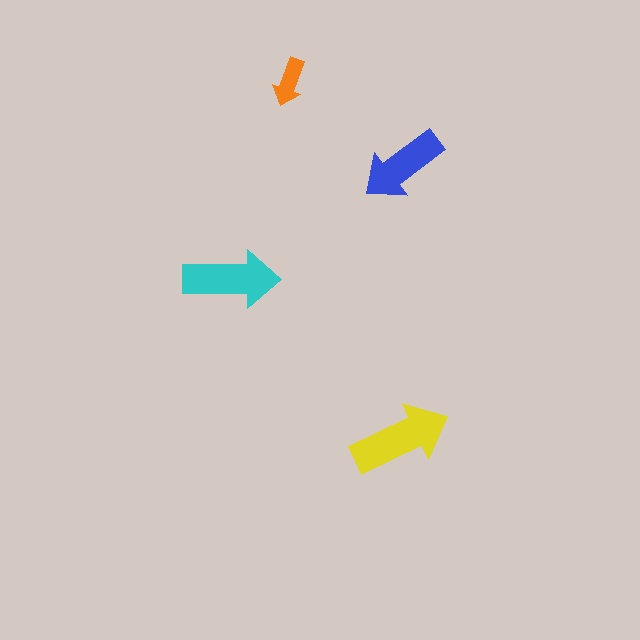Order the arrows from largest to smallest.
the yellow one, the cyan one, the blue one, the orange one.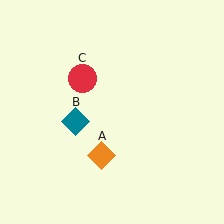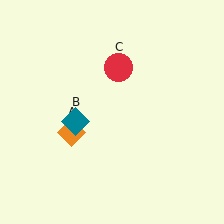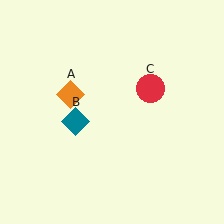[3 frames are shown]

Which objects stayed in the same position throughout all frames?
Teal diamond (object B) remained stationary.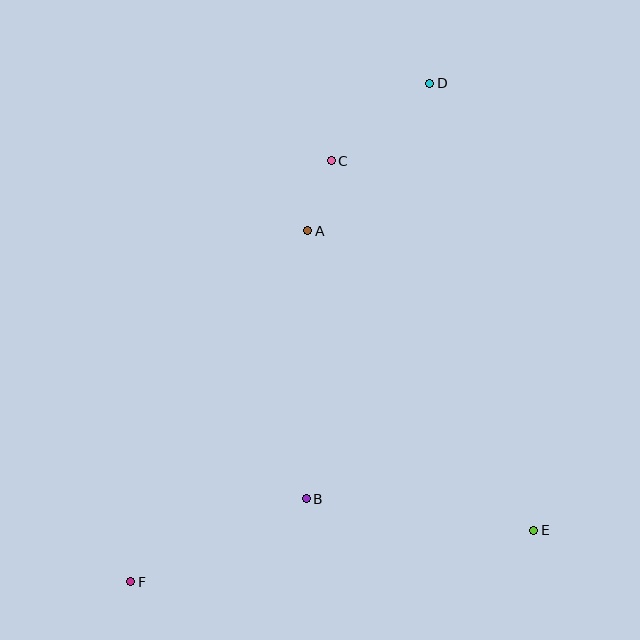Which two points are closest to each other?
Points A and C are closest to each other.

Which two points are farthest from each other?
Points D and F are farthest from each other.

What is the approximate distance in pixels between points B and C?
The distance between B and C is approximately 339 pixels.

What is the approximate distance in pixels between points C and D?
The distance between C and D is approximately 125 pixels.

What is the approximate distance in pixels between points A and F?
The distance between A and F is approximately 393 pixels.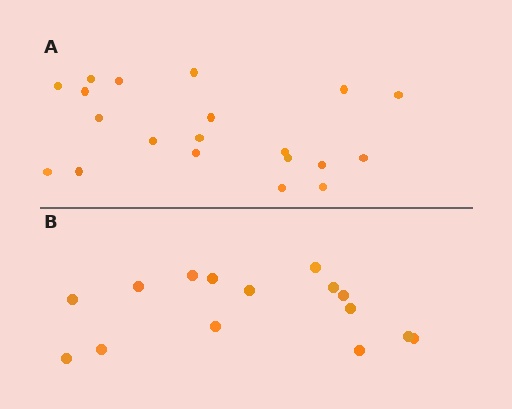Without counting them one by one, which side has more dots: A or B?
Region A (the top region) has more dots.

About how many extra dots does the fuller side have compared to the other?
Region A has about 5 more dots than region B.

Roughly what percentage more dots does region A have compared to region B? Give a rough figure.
About 35% more.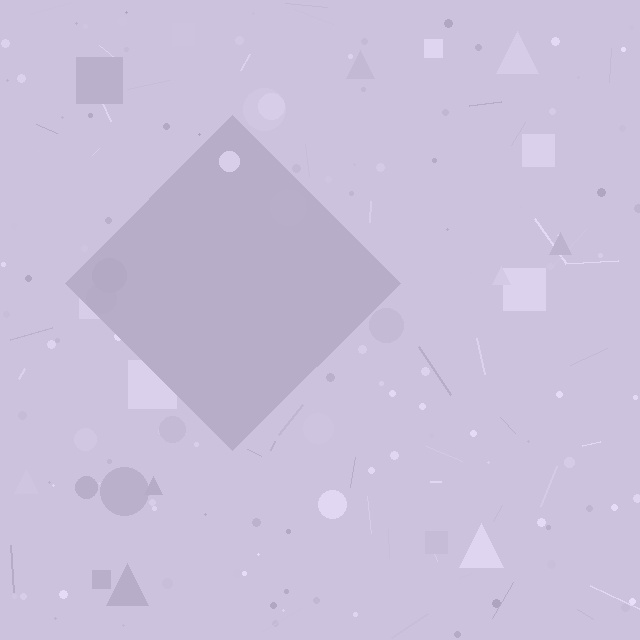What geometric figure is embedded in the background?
A diamond is embedded in the background.